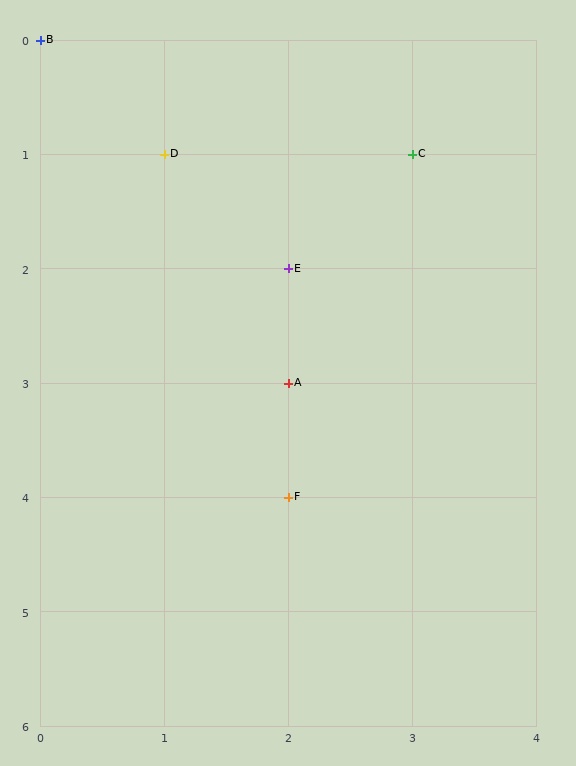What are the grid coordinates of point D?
Point D is at grid coordinates (1, 1).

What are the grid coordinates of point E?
Point E is at grid coordinates (2, 2).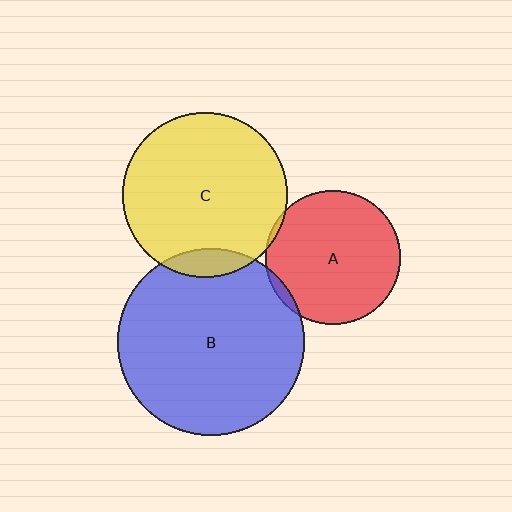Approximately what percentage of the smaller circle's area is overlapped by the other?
Approximately 5%.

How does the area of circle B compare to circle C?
Approximately 1.3 times.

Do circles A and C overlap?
Yes.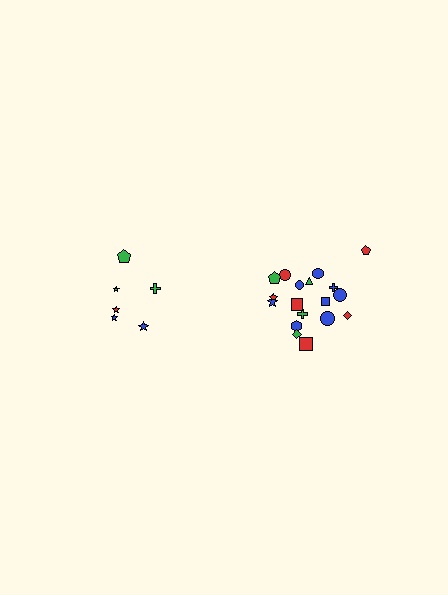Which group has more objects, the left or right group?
The right group.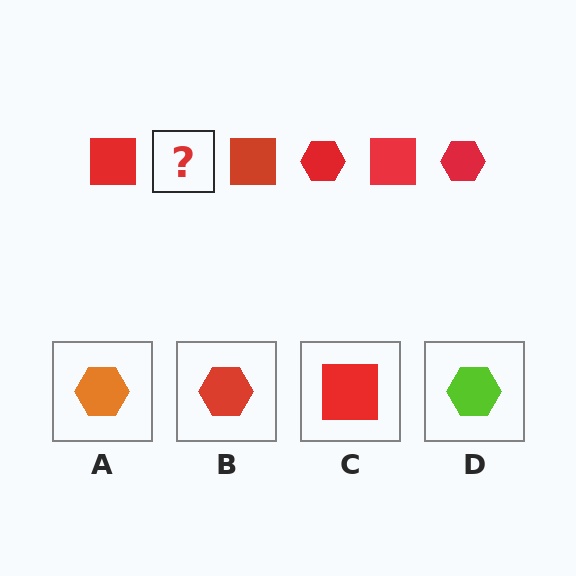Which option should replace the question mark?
Option B.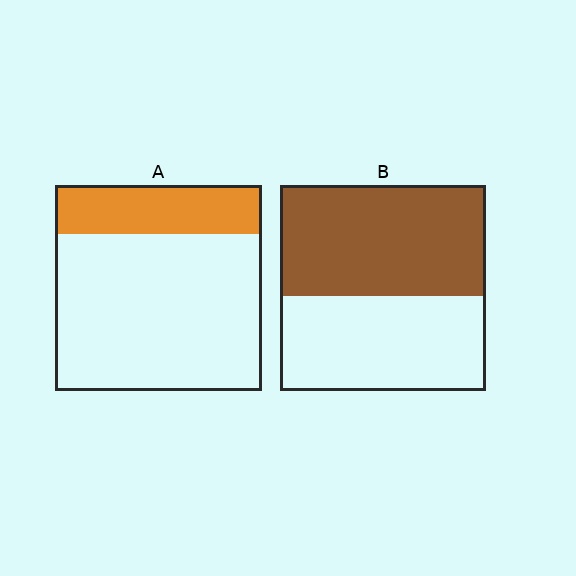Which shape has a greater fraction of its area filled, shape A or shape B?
Shape B.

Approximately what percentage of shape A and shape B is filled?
A is approximately 25% and B is approximately 55%.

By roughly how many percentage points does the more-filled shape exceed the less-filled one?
By roughly 30 percentage points (B over A).